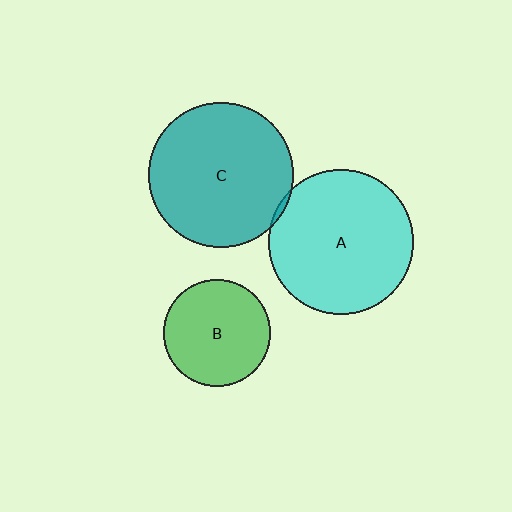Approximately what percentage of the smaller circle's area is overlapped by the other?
Approximately 5%.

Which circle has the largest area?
Circle A (cyan).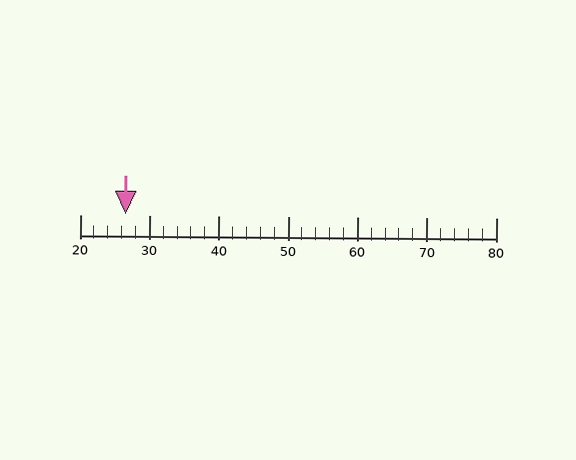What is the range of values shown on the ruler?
The ruler shows values from 20 to 80.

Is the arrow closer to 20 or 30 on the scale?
The arrow is closer to 30.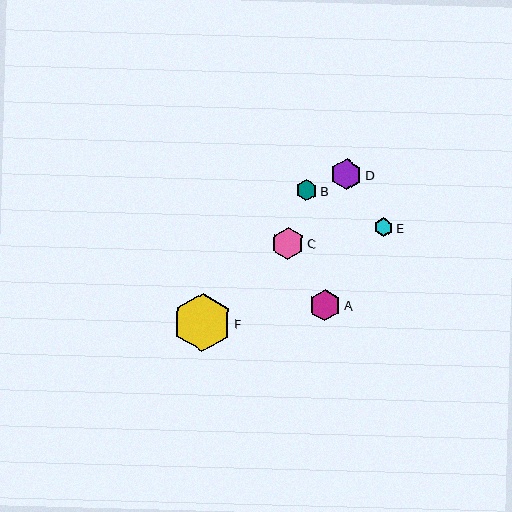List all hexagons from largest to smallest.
From largest to smallest: F, C, A, D, B, E.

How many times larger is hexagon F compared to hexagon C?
Hexagon F is approximately 1.8 times the size of hexagon C.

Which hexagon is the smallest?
Hexagon E is the smallest with a size of approximately 18 pixels.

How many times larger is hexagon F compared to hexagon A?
Hexagon F is approximately 1.8 times the size of hexagon A.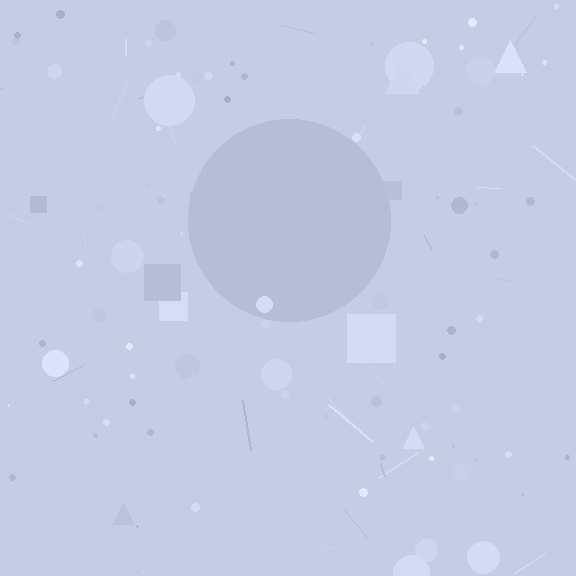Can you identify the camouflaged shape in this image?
The camouflaged shape is a circle.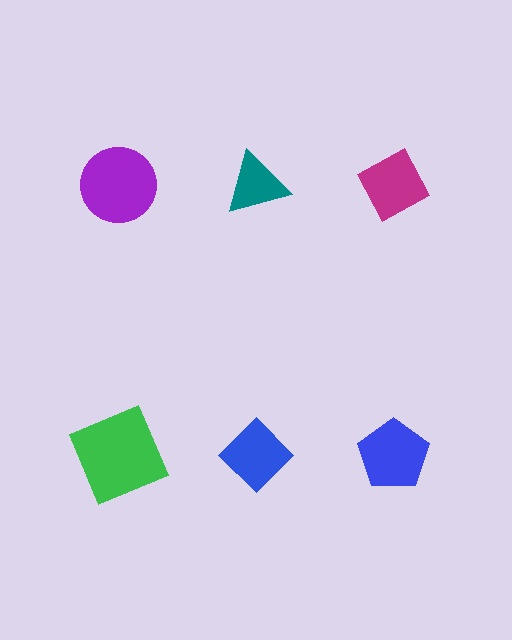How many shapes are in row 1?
3 shapes.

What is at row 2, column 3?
A blue pentagon.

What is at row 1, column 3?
A magenta diamond.